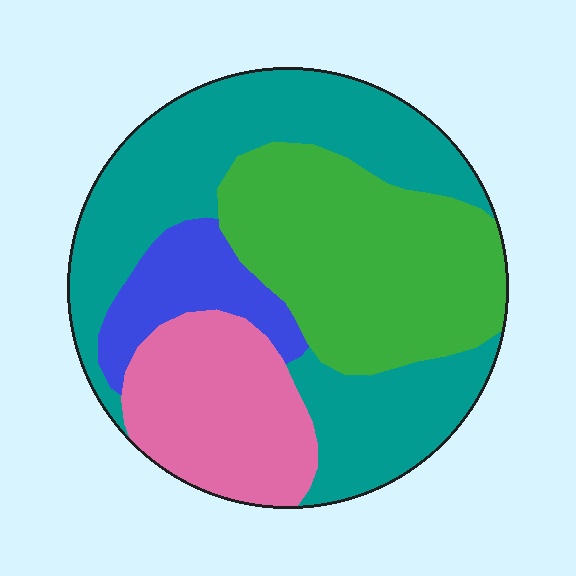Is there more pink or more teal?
Teal.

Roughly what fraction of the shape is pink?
Pink covers roughly 20% of the shape.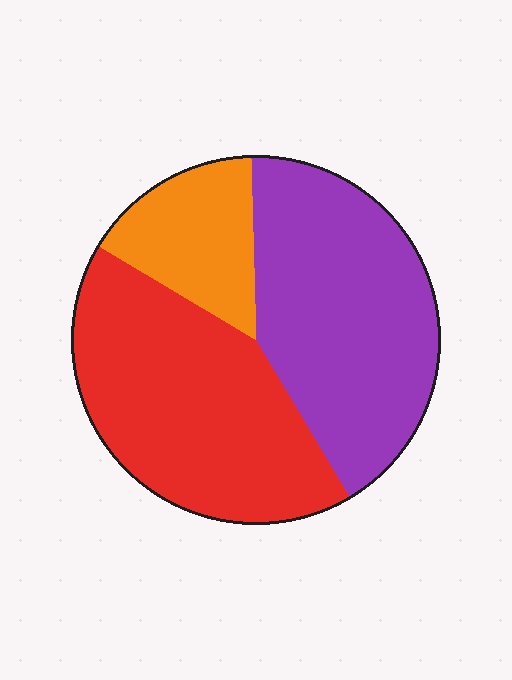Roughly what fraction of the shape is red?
Red takes up about two fifths (2/5) of the shape.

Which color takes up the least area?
Orange, at roughly 15%.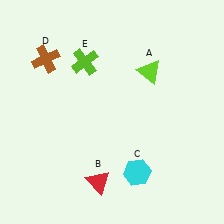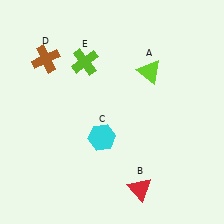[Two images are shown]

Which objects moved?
The objects that moved are: the red triangle (B), the cyan hexagon (C).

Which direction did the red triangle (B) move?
The red triangle (B) moved right.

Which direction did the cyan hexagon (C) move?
The cyan hexagon (C) moved left.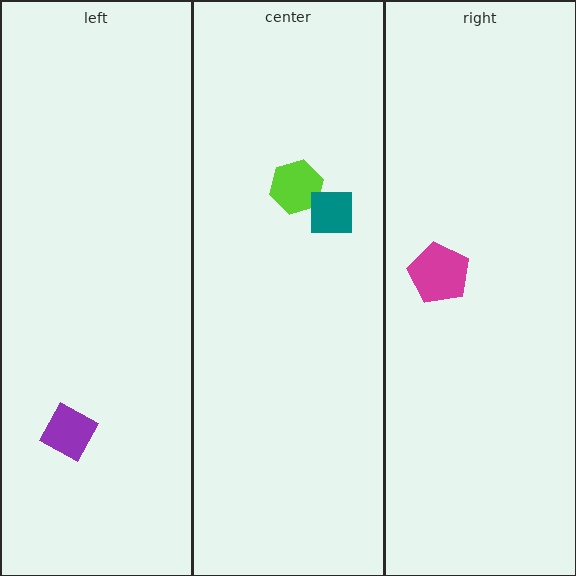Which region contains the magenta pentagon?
The right region.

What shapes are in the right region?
The magenta pentagon.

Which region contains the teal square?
The center region.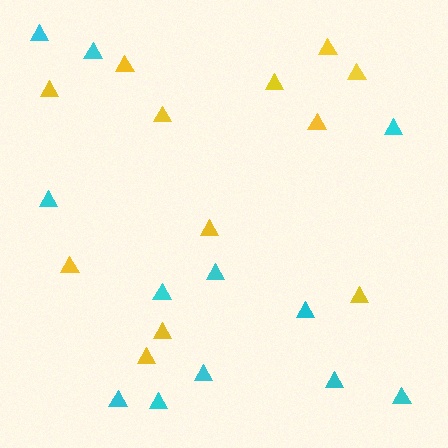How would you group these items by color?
There are 2 groups: one group of yellow triangles (12) and one group of cyan triangles (12).